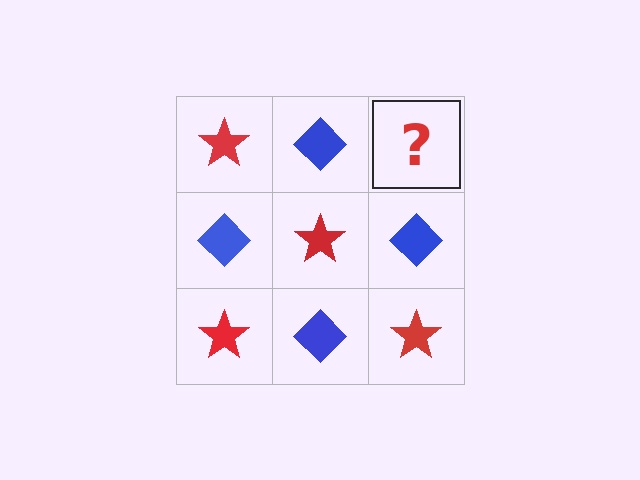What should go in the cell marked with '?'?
The missing cell should contain a red star.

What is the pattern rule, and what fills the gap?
The rule is that it alternates red star and blue diamond in a checkerboard pattern. The gap should be filled with a red star.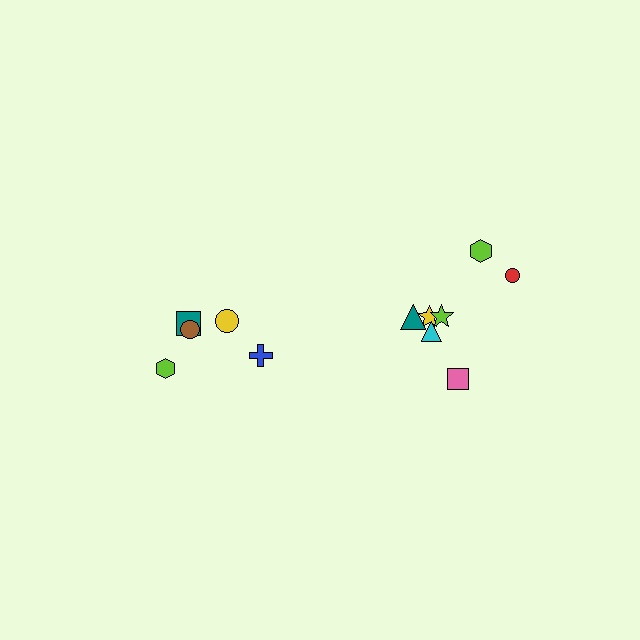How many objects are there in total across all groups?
There are 12 objects.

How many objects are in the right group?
There are 7 objects.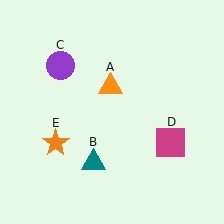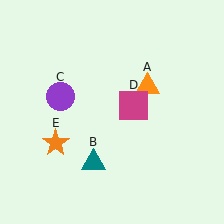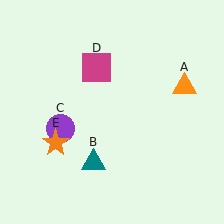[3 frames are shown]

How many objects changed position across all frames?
3 objects changed position: orange triangle (object A), purple circle (object C), magenta square (object D).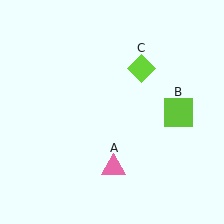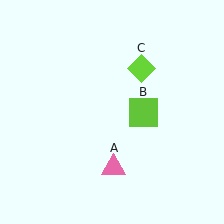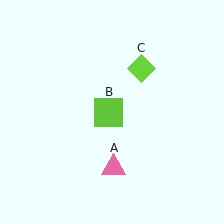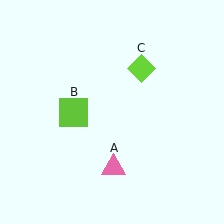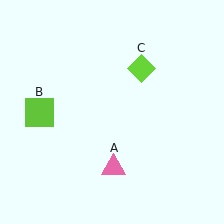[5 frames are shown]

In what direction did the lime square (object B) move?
The lime square (object B) moved left.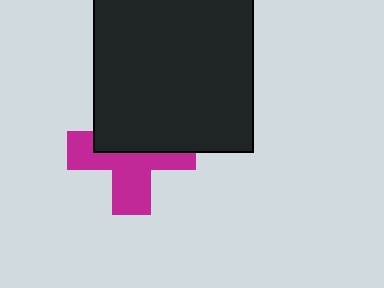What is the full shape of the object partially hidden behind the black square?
The partially hidden object is a magenta cross.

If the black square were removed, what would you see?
You would see the complete magenta cross.